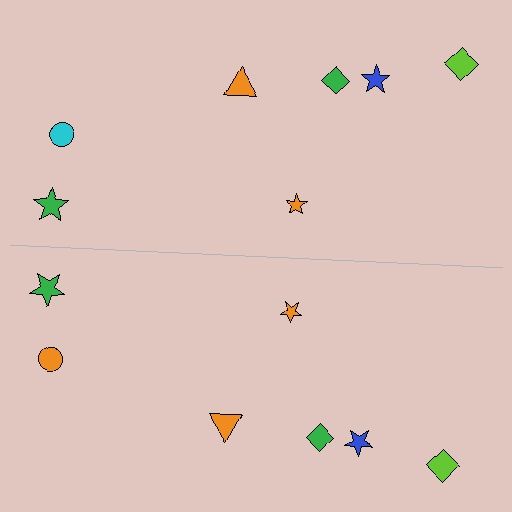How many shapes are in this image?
There are 14 shapes in this image.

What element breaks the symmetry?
The orange circle on the bottom side breaks the symmetry — its mirror counterpart is cyan.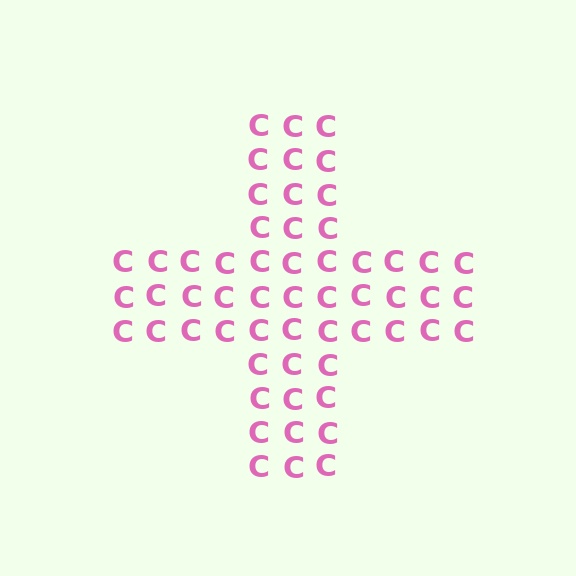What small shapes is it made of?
It is made of small letter C's.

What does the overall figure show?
The overall figure shows a cross.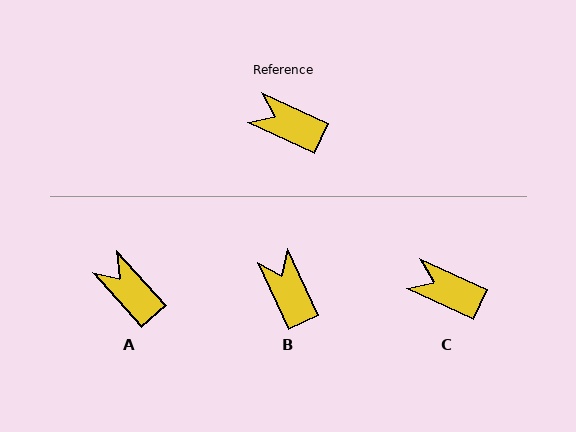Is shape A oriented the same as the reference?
No, it is off by about 23 degrees.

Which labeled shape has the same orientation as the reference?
C.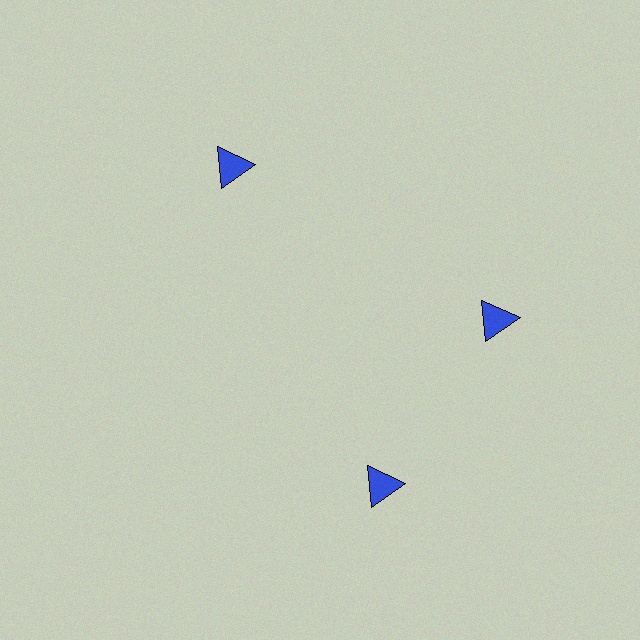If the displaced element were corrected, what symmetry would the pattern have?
It would have 3-fold rotational symmetry — the pattern would map onto itself every 120 degrees.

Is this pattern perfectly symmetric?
No. The 3 blue triangles are arranged in a ring, but one element near the 7 o'clock position is rotated out of alignment along the ring, breaking the 3-fold rotational symmetry.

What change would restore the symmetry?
The symmetry would be restored by rotating it back into even spacing with its neighbors so that all 3 triangles sit at equal angles and equal distance from the center.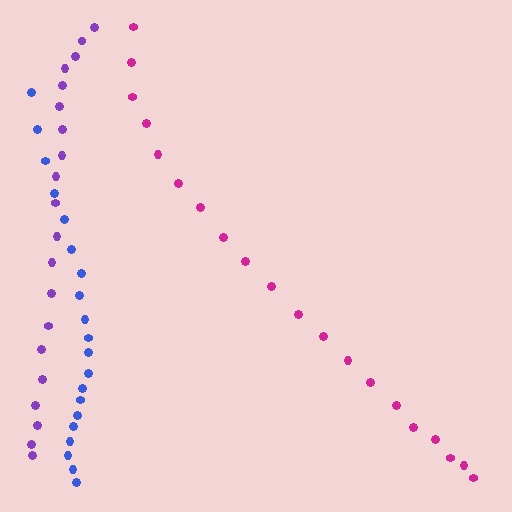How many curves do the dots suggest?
There are 3 distinct paths.